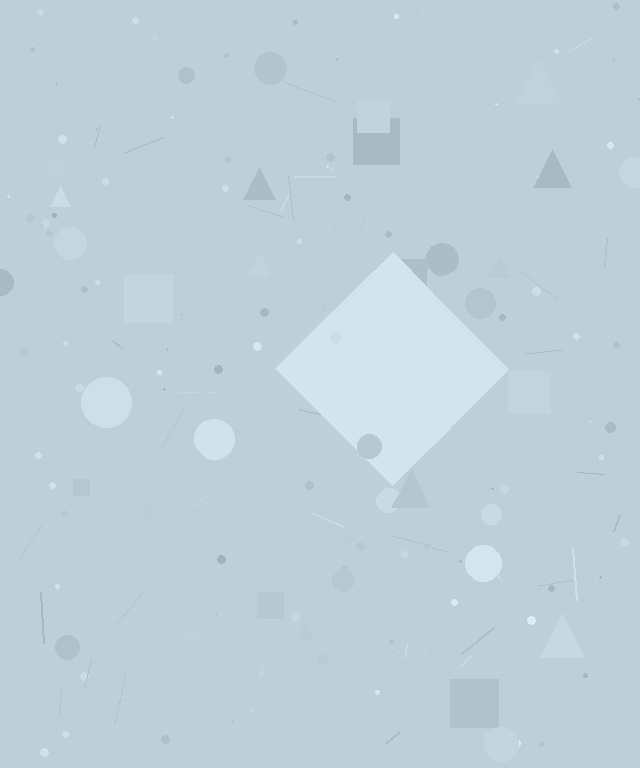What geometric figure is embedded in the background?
A diamond is embedded in the background.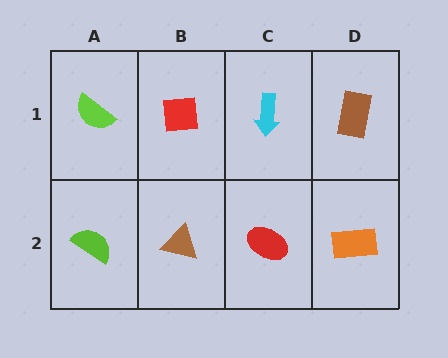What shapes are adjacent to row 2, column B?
A red square (row 1, column B), a lime semicircle (row 2, column A), a red ellipse (row 2, column C).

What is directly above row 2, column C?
A cyan arrow.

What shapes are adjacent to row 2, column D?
A brown rectangle (row 1, column D), a red ellipse (row 2, column C).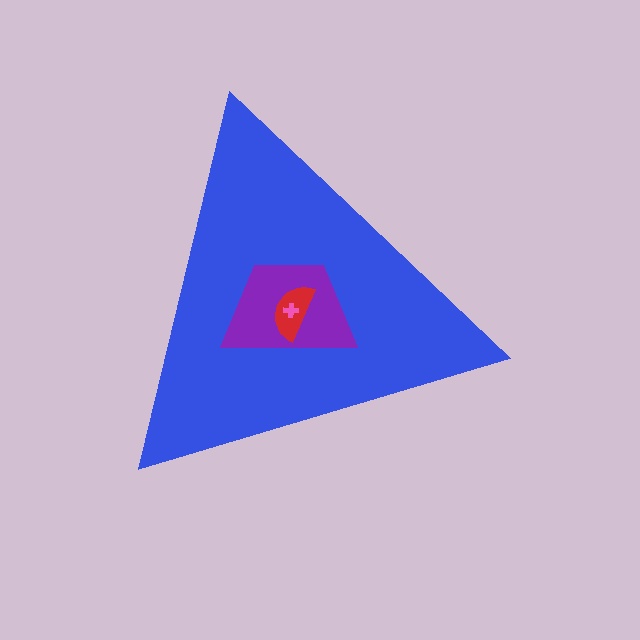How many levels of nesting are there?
4.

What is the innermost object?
The pink cross.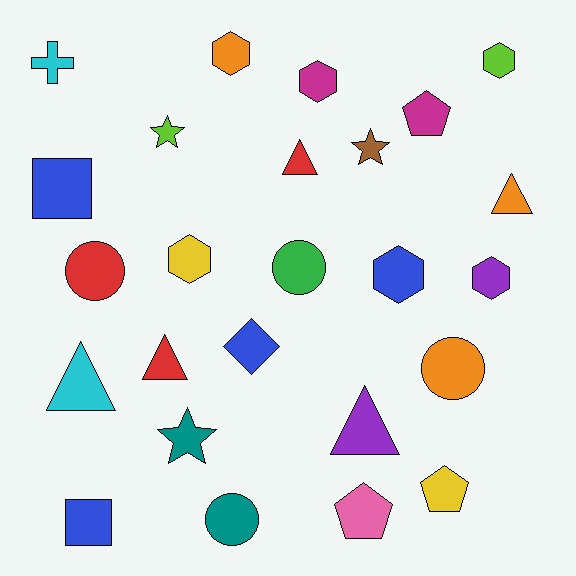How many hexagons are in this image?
There are 6 hexagons.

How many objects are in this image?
There are 25 objects.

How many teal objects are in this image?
There are 2 teal objects.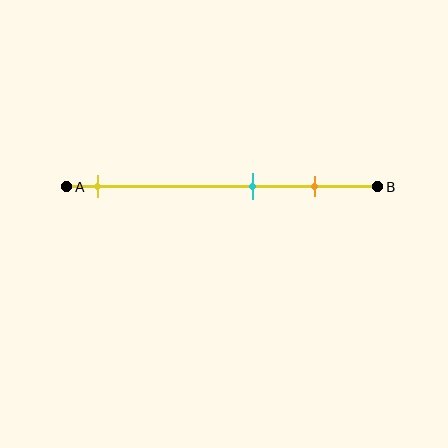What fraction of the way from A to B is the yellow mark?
The yellow mark is approximately 10% (0.1) of the way from A to B.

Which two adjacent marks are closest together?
The cyan and orange marks are the closest adjacent pair.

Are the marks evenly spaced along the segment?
No, the marks are not evenly spaced.